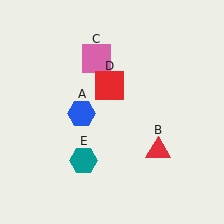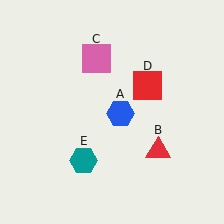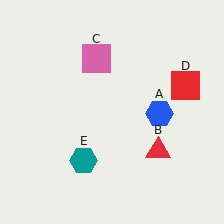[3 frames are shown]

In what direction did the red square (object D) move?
The red square (object D) moved right.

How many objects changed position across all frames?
2 objects changed position: blue hexagon (object A), red square (object D).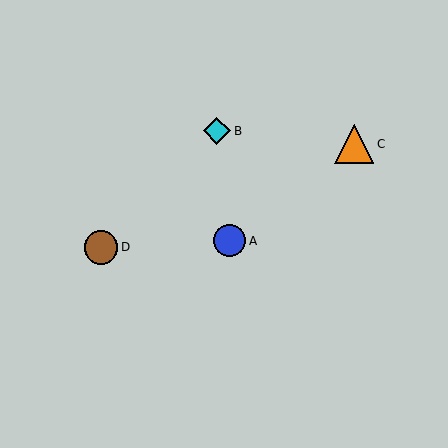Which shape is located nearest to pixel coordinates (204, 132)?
The cyan diamond (labeled B) at (217, 131) is nearest to that location.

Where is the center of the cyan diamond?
The center of the cyan diamond is at (217, 131).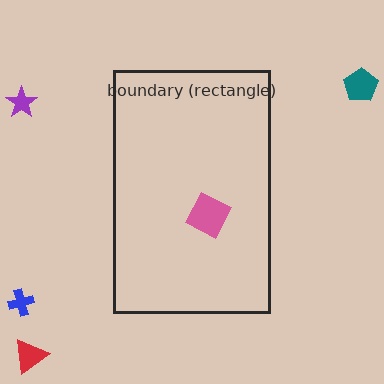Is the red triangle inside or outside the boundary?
Outside.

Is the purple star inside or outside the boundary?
Outside.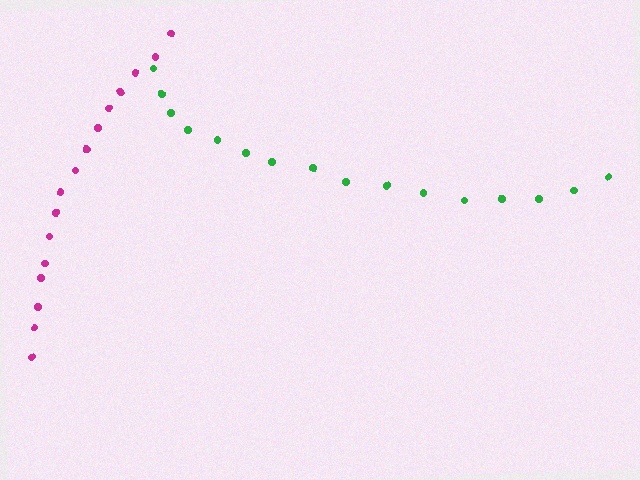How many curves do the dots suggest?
There are 2 distinct paths.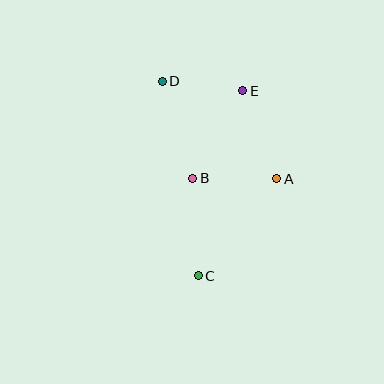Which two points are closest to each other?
Points D and E are closest to each other.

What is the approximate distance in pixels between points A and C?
The distance between A and C is approximately 125 pixels.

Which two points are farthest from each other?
Points C and D are farthest from each other.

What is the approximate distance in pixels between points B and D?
The distance between B and D is approximately 102 pixels.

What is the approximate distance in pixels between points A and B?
The distance between A and B is approximately 84 pixels.